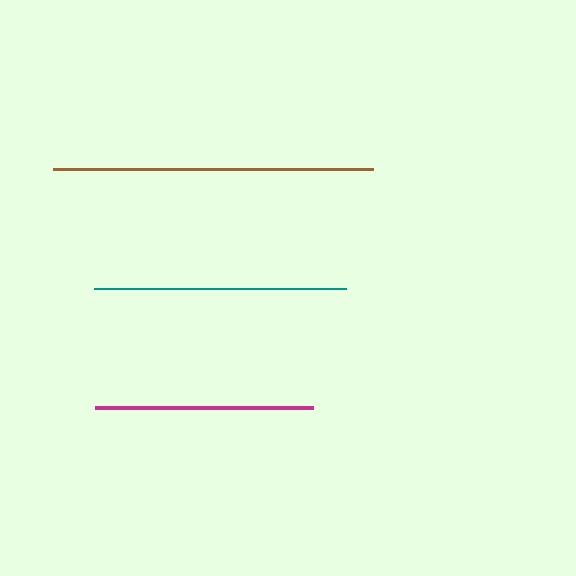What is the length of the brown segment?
The brown segment is approximately 319 pixels long.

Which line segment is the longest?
The brown line is the longest at approximately 319 pixels.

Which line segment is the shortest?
The magenta line is the shortest at approximately 218 pixels.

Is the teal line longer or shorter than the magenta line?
The teal line is longer than the magenta line.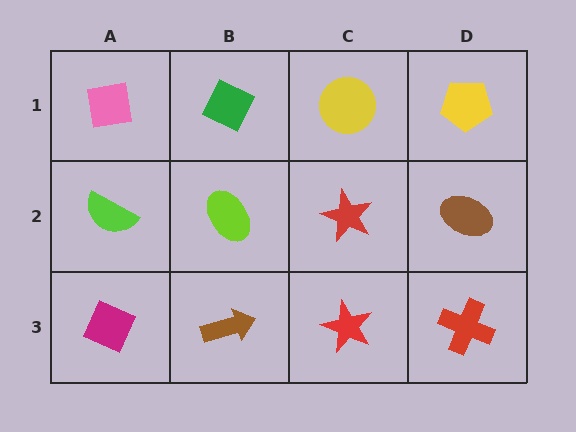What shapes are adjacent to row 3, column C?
A red star (row 2, column C), a brown arrow (row 3, column B), a red cross (row 3, column D).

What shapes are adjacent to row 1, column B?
A lime ellipse (row 2, column B), a pink square (row 1, column A), a yellow circle (row 1, column C).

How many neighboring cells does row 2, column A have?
3.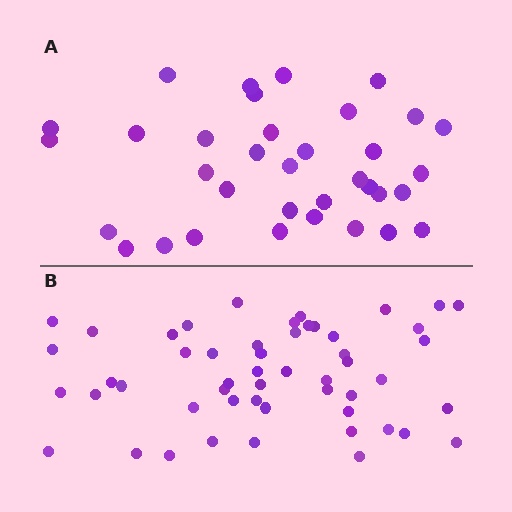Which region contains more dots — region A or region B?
Region B (the bottom region) has more dots.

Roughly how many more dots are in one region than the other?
Region B has approximately 15 more dots than region A.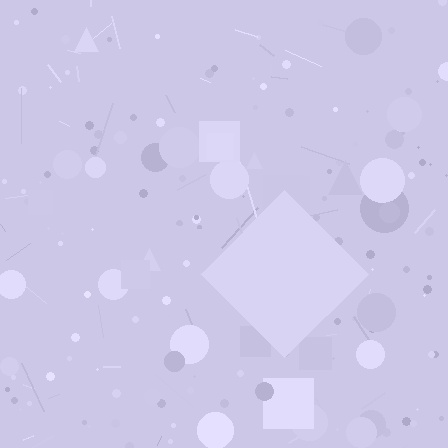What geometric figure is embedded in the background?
A diamond is embedded in the background.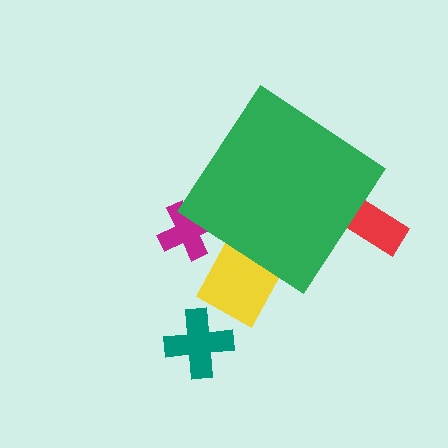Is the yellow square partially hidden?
Yes, the yellow square is partially hidden behind the green diamond.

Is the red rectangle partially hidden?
Yes, the red rectangle is partially hidden behind the green diamond.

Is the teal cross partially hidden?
No, the teal cross is fully visible.